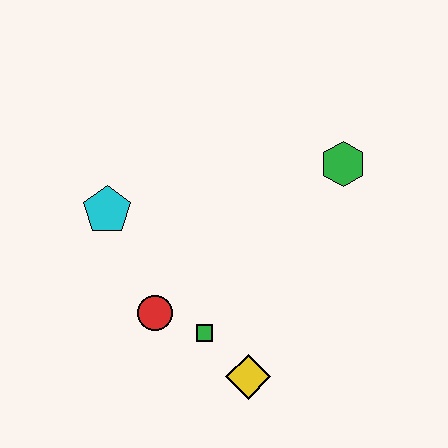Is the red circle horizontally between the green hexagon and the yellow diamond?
No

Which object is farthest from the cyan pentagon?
The green hexagon is farthest from the cyan pentagon.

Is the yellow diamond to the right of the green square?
Yes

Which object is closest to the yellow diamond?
The green square is closest to the yellow diamond.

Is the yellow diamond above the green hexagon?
No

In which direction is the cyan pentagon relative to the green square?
The cyan pentagon is above the green square.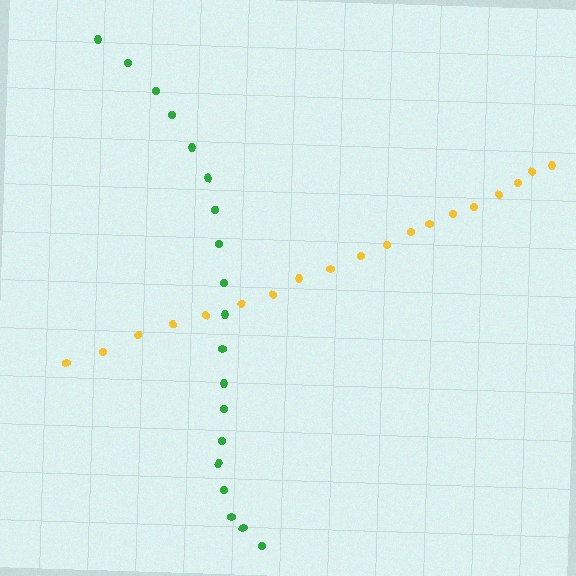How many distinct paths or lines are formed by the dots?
There are 2 distinct paths.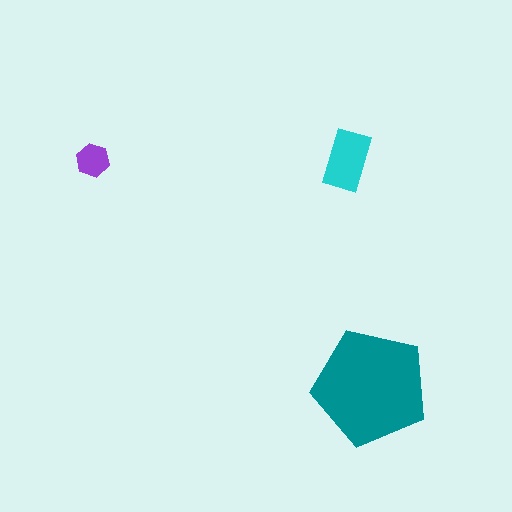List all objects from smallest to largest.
The purple hexagon, the cyan rectangle, the teal pentagon.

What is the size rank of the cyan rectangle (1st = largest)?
2nd.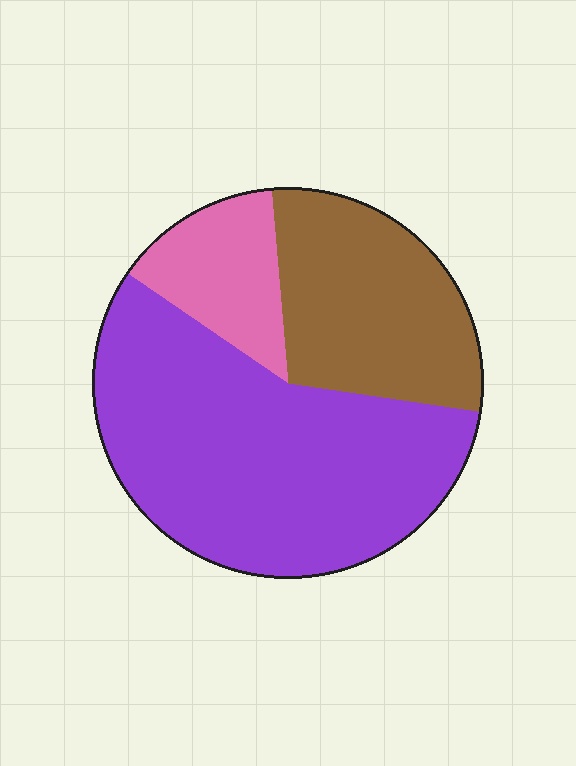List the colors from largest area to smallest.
From largest to smallest: purple, brown, pink.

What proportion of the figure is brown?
Brown covers about 30% of the figure.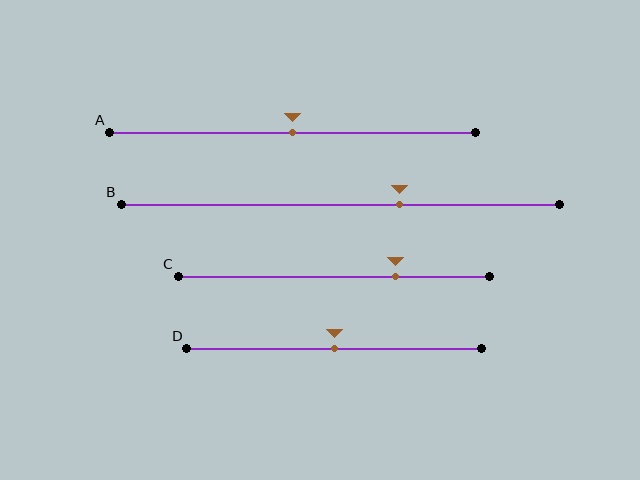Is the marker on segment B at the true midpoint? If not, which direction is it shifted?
No, the marker on segment B is shifted to the right by about 13% of the segment length.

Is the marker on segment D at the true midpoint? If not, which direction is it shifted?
Yes, the marker on segment D is at the true midpoint.